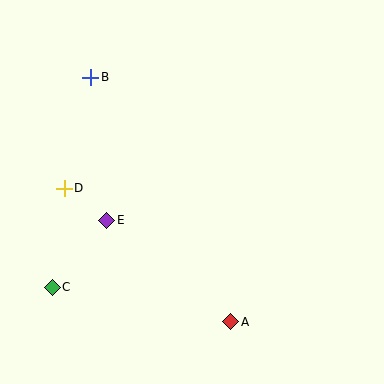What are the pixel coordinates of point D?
Point D is at (64, 188).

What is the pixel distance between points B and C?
The distance between B and C is 214 pixels.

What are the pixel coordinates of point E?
Point E is at (107, 220).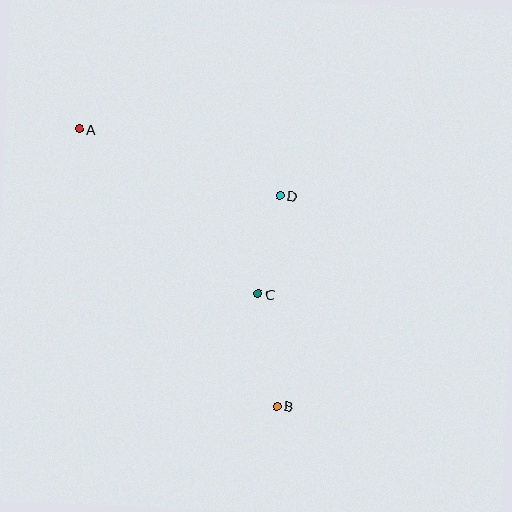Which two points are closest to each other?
Points C and D are closest to each other.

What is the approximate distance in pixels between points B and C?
The distance between B and C is approximately 114 pixels.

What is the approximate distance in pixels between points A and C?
The distance between A and C is approximately 243 pixels.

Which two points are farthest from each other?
Points A and B are farthest from each other.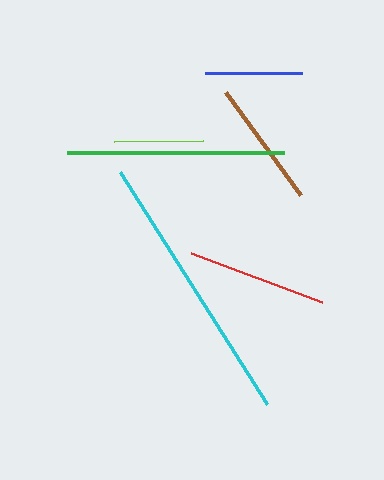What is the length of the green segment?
The green segment is approximately 217 pixels long.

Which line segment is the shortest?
The lime line is the shortest at approximately 89 pixels.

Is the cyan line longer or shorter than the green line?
The cyan line is longer than the green line.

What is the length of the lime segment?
The lime segment is approximately 89 pixels long.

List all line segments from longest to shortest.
From longest to shortest: cyan, green, red, brown, blue, lime.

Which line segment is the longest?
The cyan line is the longest at approximately 274 pixels.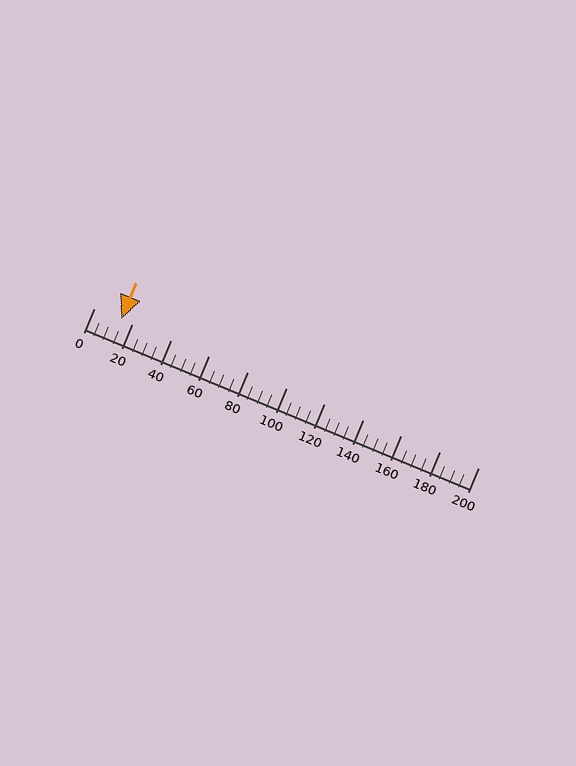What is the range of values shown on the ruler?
The ruler shows values from 0 to 200.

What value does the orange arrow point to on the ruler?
The orange arrow points to approximately 14.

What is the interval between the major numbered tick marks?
The major tick marks are spaced 20 units apart.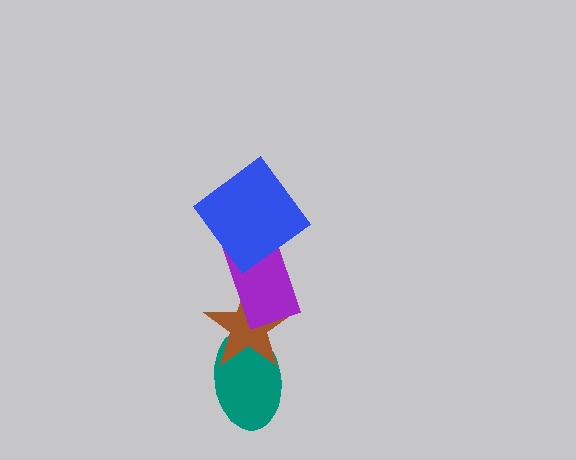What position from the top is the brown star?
The brown star is 3rd from the top.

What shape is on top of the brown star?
The purple rectangle is on top of the brown star.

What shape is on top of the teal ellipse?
The brown star is on top of the teal ellipse.